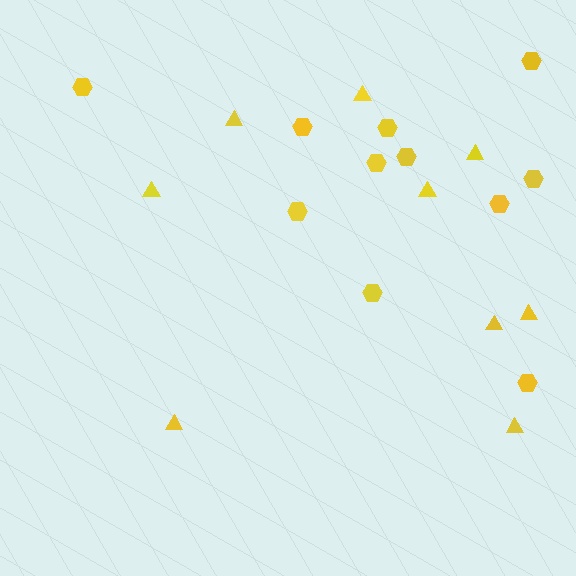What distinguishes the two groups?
There are 2 groups: one group of hexagons (11) and one group of triangles (9).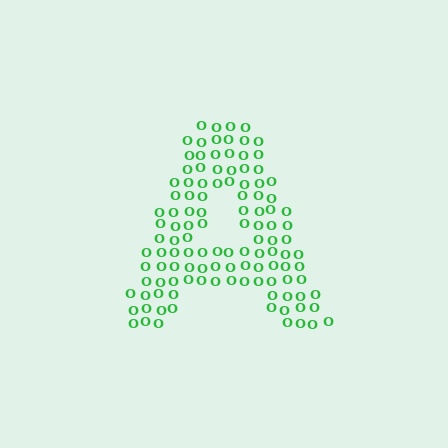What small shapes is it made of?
It is made of small letter O's.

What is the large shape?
The large shape is the letter A.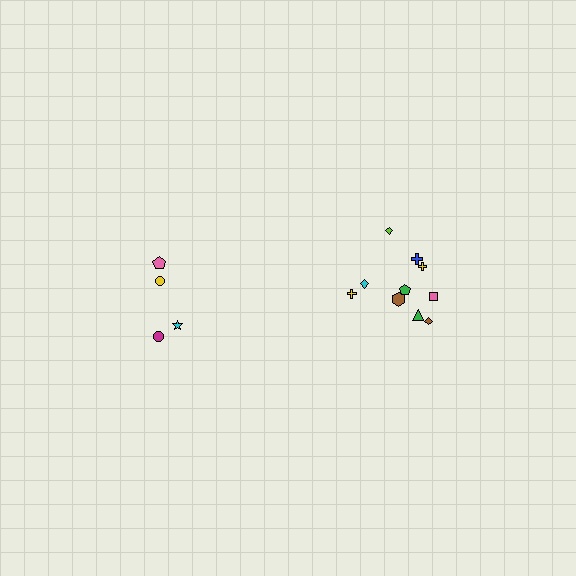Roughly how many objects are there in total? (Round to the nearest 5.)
Roughly 15 objects in total.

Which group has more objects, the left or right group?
The right group.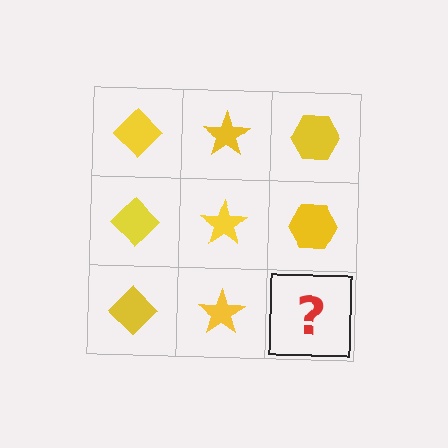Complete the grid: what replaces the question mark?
The question mark should be replaced with a yellow hexagon.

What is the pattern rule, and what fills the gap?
The rule is that each column has a consistent shape. The gap should be filled with a yellow hexagon.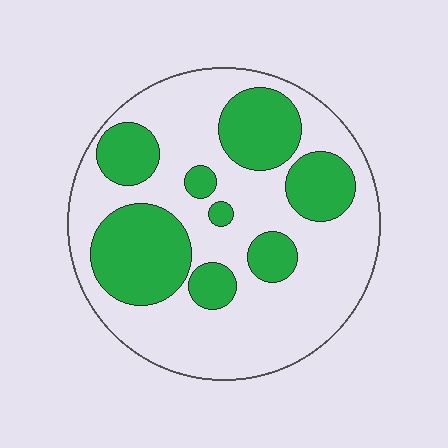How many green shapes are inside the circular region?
8.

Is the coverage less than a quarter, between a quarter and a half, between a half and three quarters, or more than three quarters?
Between a quarter and a half.